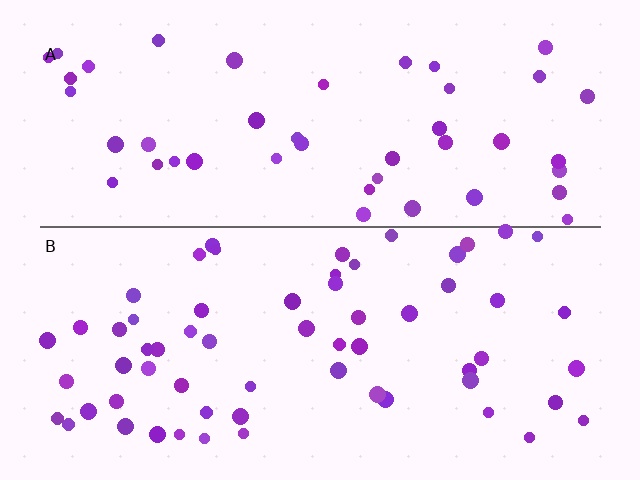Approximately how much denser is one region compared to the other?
Approximately 1.4× — region B over region A.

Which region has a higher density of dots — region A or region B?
B (the bottom).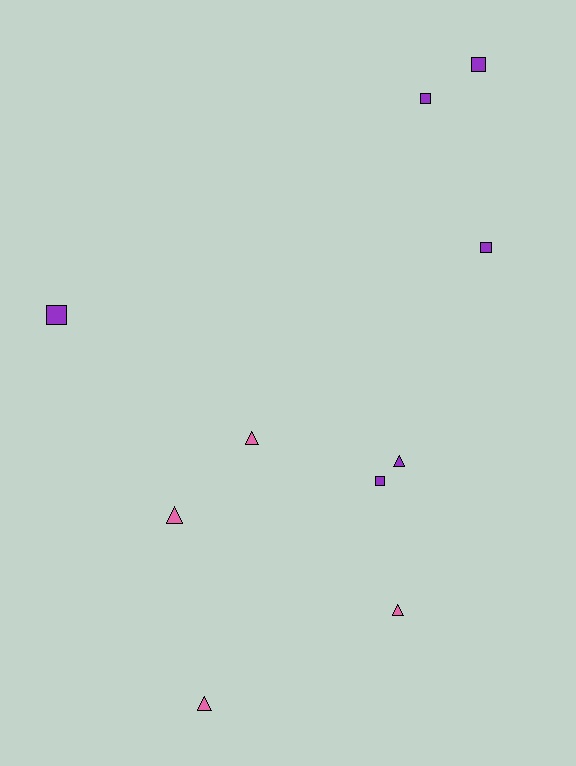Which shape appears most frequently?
Triangle, with 5 objects.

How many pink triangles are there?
There are 4 pink triangles.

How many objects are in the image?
There are 10 objects.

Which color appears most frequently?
Purple, with 6 objects.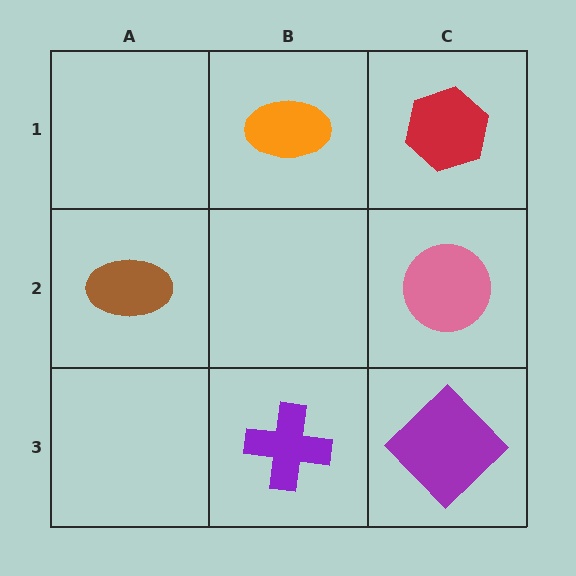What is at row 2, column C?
A pink circle.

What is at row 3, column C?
A purple diamond.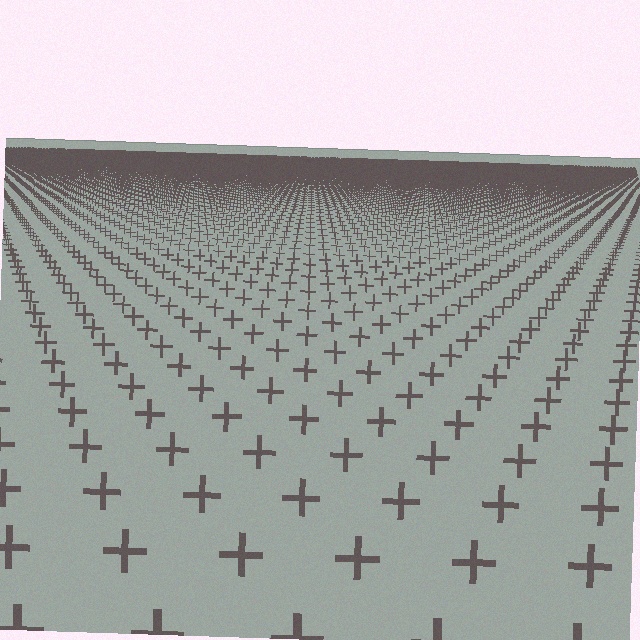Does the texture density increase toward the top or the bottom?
Density increases toward the top.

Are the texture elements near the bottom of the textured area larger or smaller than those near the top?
Larger. Near the bottom, elements are closer to the viewer and appear at a bigger on-screen size.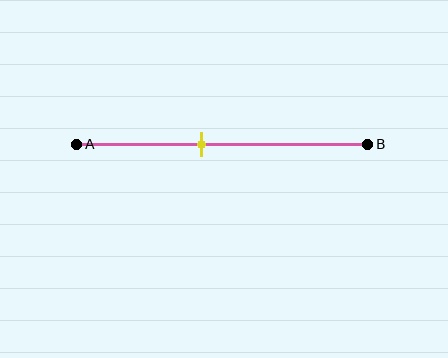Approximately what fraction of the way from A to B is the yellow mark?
The yellow mark is approximately 45% of the way from A to B.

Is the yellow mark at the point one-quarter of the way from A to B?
No, the mark is at about 45% from A, not at the 25% one-quarter point.